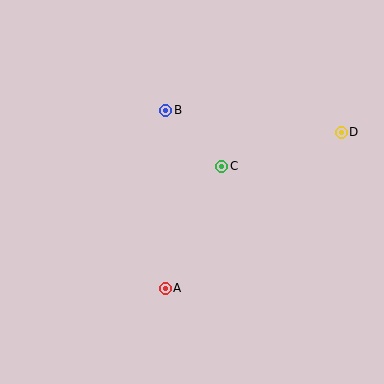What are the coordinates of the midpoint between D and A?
The midpoint between D and A is at (253, 210).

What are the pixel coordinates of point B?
Point B is at (166, 110).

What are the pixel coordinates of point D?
Point D is at (341, 132).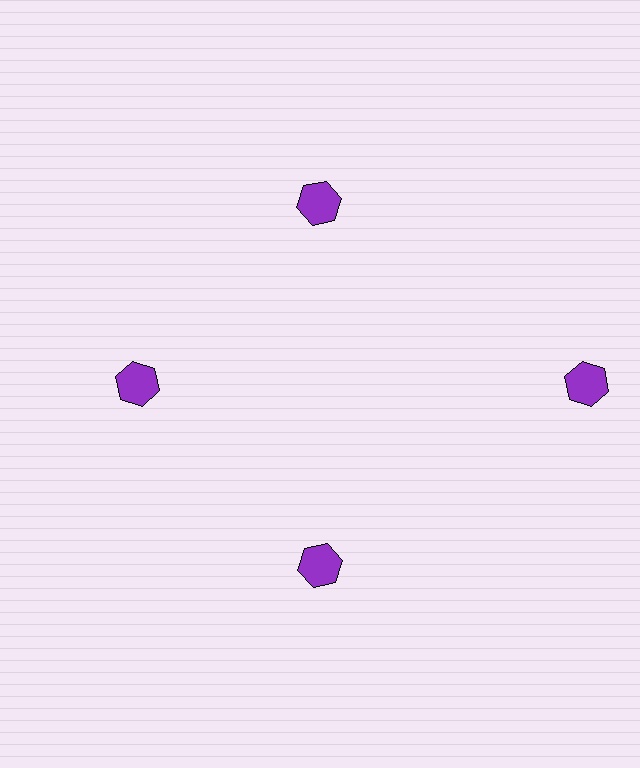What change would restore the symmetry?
The symmetry would be restored by moving it inward, back onto the ring so that all 4 hexagons sit at equal angles and equal distance from the center.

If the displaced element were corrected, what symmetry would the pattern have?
It would have 4-fold rotational symmetry — the pattern would map onto itself every 90 degrees.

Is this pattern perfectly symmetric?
No. The 4 purple hexagons are arranged in a ring, but one element near the 3 o'clock position is pushed outward from the center, breaking the 4-fold rotational symmetry.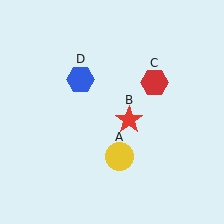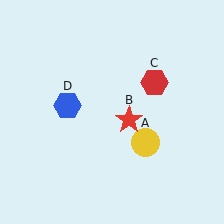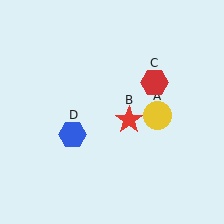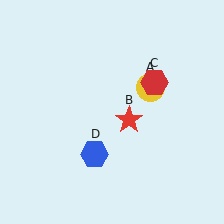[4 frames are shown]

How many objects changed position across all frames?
2 objects changed position: yellow circle (object A), blue hexagon (object D).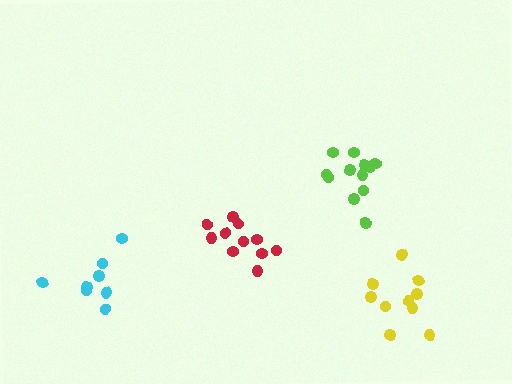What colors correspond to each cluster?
The clusters are colored: cyan, red, lime, yellow.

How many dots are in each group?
Group 1: 8 dots, Group 2: 11 dots, Group 3: 13 dots, Group 4: 10 dots (42 total).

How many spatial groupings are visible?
There are 4 spatial groupings.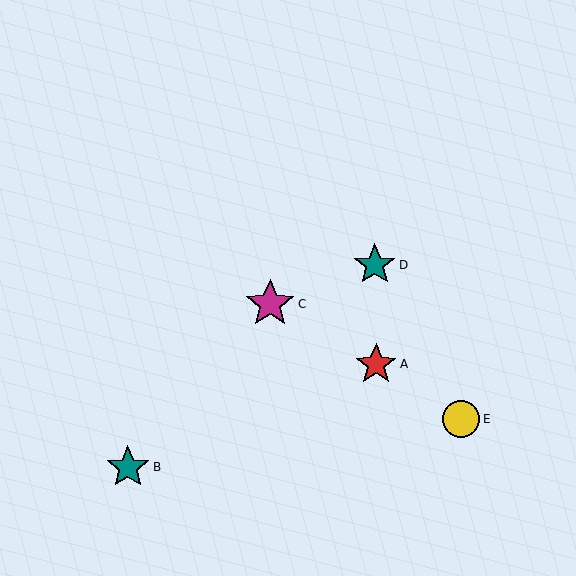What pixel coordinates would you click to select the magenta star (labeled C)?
Click at (270, 304) to select the magenta star C.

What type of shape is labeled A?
Shape A is a red star.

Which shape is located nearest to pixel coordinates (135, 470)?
The teal star (labeled B) at (128, 467) is nearest to that location.